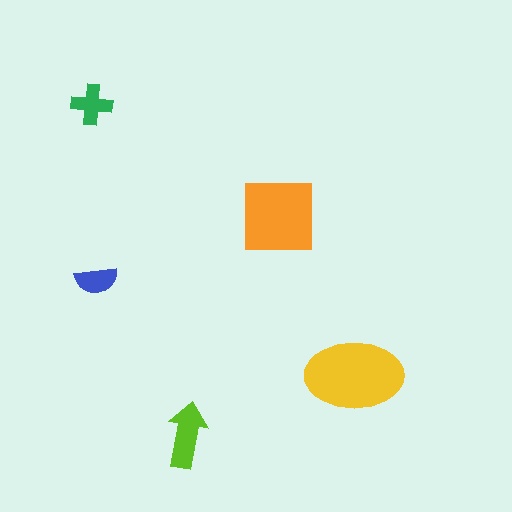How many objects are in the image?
There are 5 objects in the image.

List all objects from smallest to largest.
The blue semicircle, the green cross, the lime arrow, the orange square, the yellow ellipse.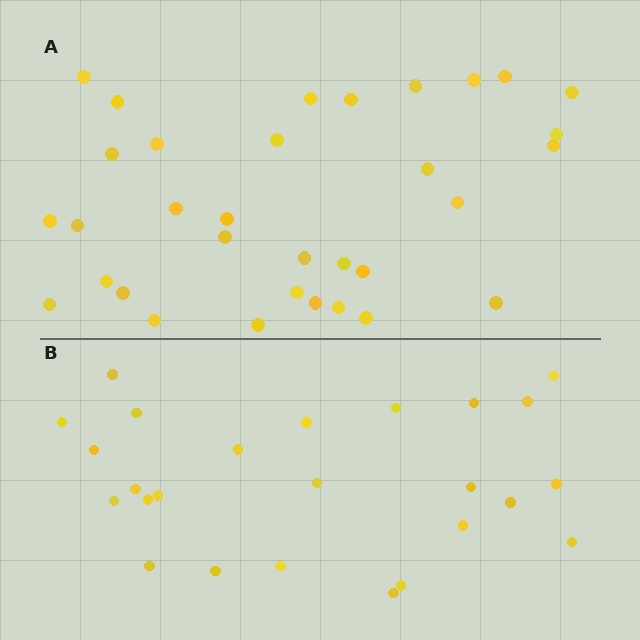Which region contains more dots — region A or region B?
Region A (the top region) has more dots.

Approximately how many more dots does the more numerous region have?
Region A has roughly 8 or so more dots than region B.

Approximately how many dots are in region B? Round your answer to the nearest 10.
About 20 dots. (The exact count is 25, which rounds to 20.)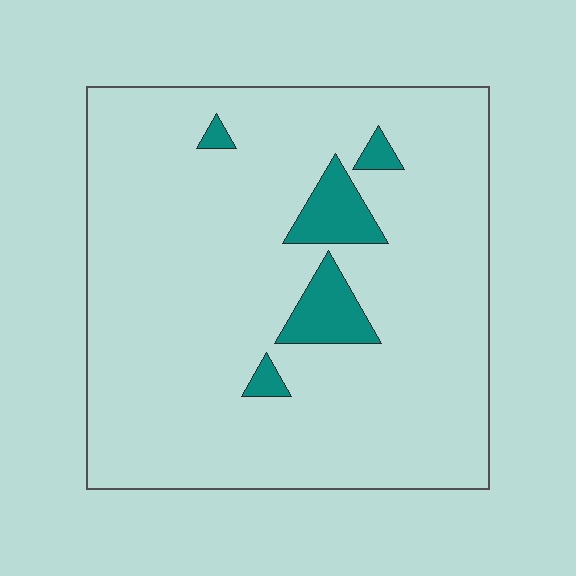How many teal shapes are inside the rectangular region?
5.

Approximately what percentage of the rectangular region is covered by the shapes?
Approximately 10%.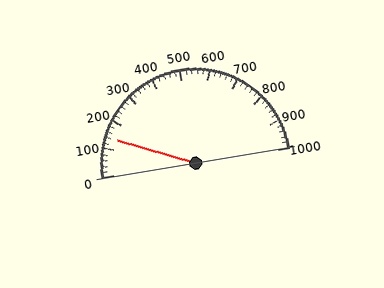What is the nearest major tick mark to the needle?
The nearest major tick mark is 100.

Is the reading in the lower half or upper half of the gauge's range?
The reading is in the lower half of the range (0 to 1000).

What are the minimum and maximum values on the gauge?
The gauge ranges from 0 to 1000.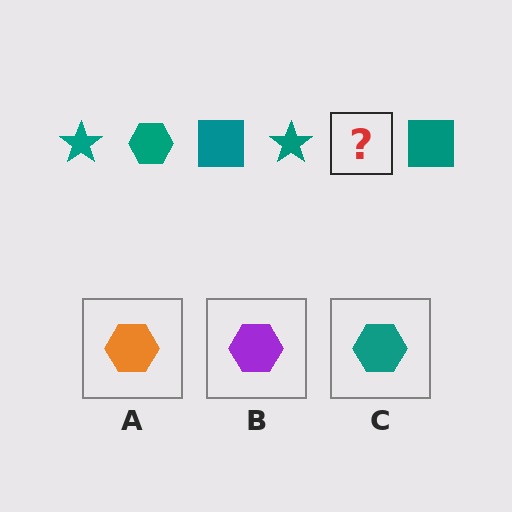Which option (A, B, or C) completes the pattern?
C.